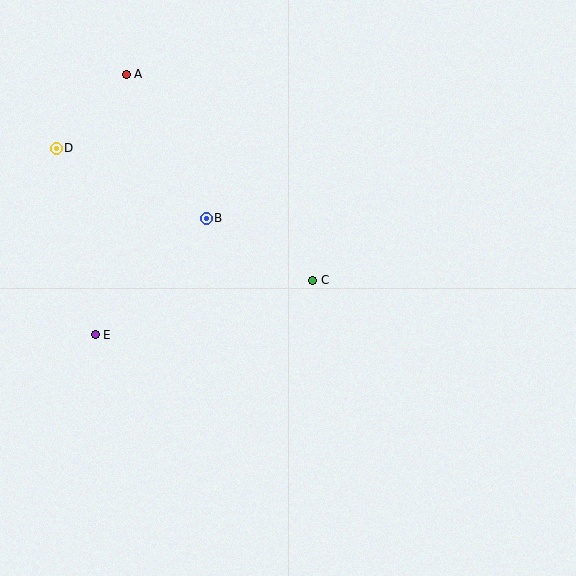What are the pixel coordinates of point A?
Point A is at (126, 74).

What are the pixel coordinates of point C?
Point C is at (313, 280).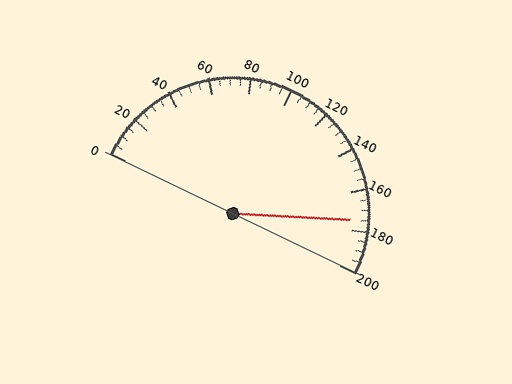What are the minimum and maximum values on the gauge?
The gauge ranges from 0 to 200.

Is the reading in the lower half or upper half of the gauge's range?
The reading is in the upper half of the range (0 to 200).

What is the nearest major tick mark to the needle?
The nearest major tick mark is 180.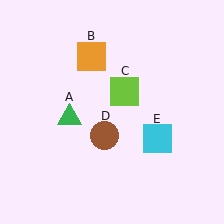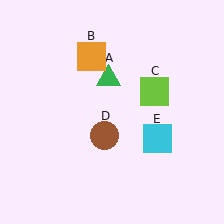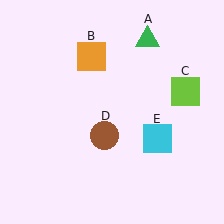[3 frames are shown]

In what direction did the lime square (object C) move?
The lime square (object C) moved right.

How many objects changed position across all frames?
2 objects changed position: green triangle (object A), lime square (object C).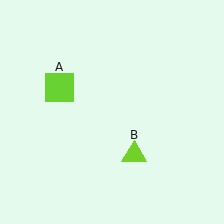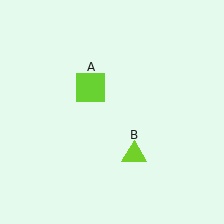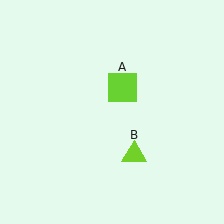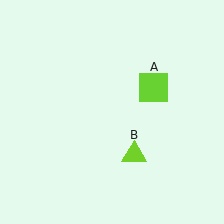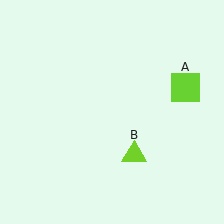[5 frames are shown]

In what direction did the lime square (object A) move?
The lime square (object A) moved right.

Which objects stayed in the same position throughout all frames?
Lime triangle (object B) remained stationary.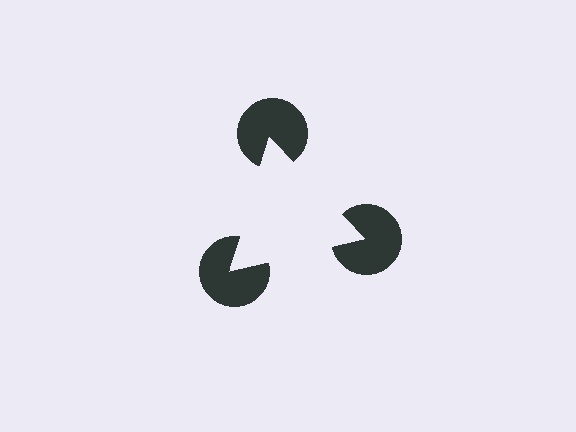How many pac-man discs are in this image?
There are 3 — one at each vertex of the illusory triangle.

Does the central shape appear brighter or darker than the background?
It typically appears slightly brighter than the background, even though no actual brightness change is drawn.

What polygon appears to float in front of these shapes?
An illusory triangle — its edges are inferred from the aligned wedge cuts in the pac-man discs, not physically drawn.